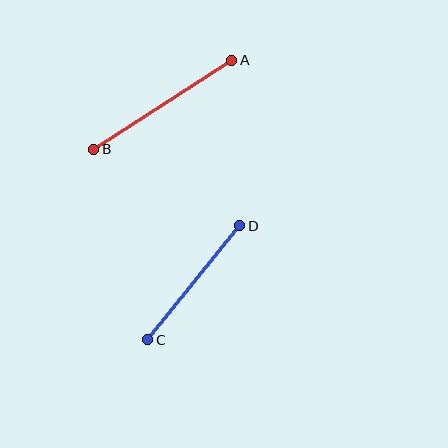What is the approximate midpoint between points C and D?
The midpoint is at approximately (194, 283) pixels.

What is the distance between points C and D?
The distance is approximately 146 pixels.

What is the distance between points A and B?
The distance is approximately 164 pixels.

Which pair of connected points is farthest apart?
Points A and B are farthest apart.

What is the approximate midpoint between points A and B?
The midpoint is at approximately (163, 105) pixels.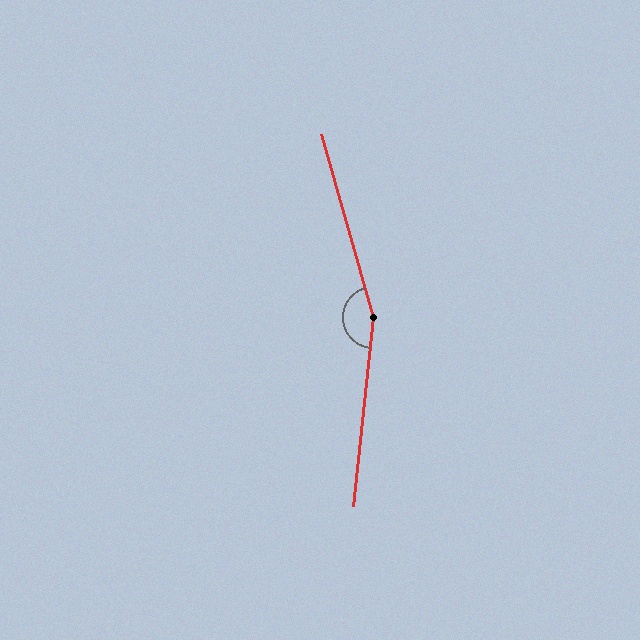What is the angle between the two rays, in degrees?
Approximately 158 degrees.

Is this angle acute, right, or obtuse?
It is obtuse.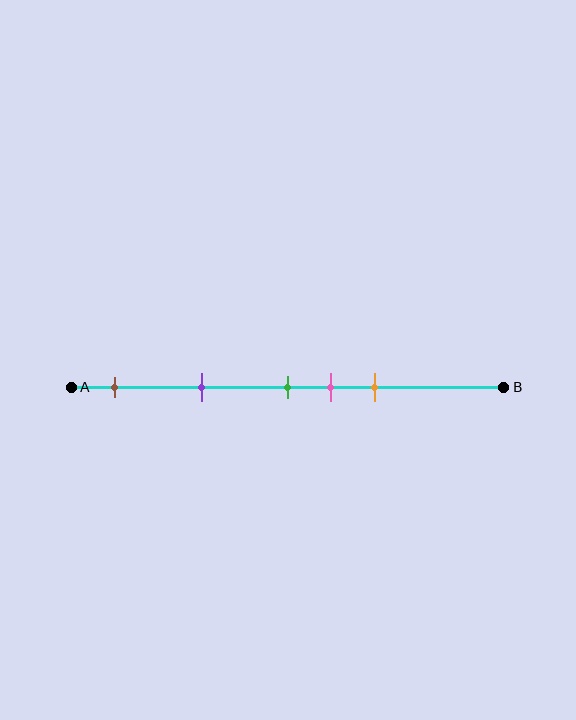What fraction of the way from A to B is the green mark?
The green mark is approximately 50% (0.5) of the way from A to B.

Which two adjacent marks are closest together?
The green and pink marks are the closest adjacent pair.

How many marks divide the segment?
There are 5 marks dividing the segment.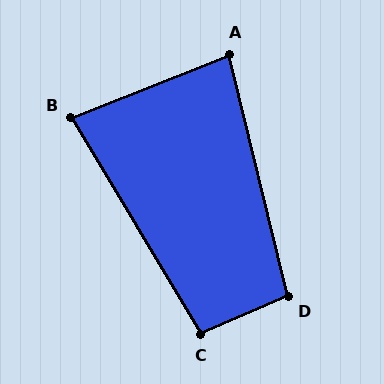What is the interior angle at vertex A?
Approximately 82 degrees (acute).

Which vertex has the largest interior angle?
D, at approximately 99 degrees.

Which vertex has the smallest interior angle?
B, at approximately 81 degrees.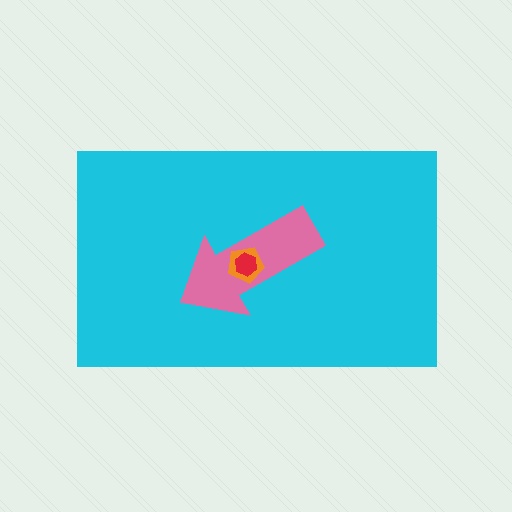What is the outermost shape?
The cyan rectangle.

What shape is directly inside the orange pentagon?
The red hexagon.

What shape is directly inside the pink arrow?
The orange pentagon.